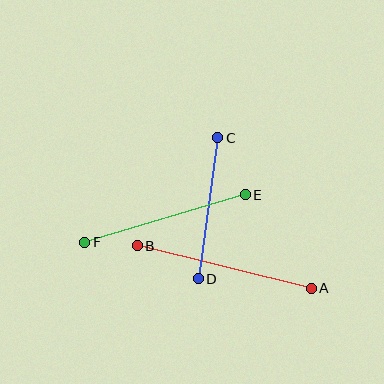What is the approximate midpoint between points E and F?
The midpoint is at approximately (165, 219) pixels.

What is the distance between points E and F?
The distance is approximately 168 pixels.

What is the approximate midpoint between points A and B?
The midpoint is at approximately (224, 267) pixels.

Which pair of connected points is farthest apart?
Points A and B are farthest apart.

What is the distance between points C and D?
The distance is approximately 142 pixels.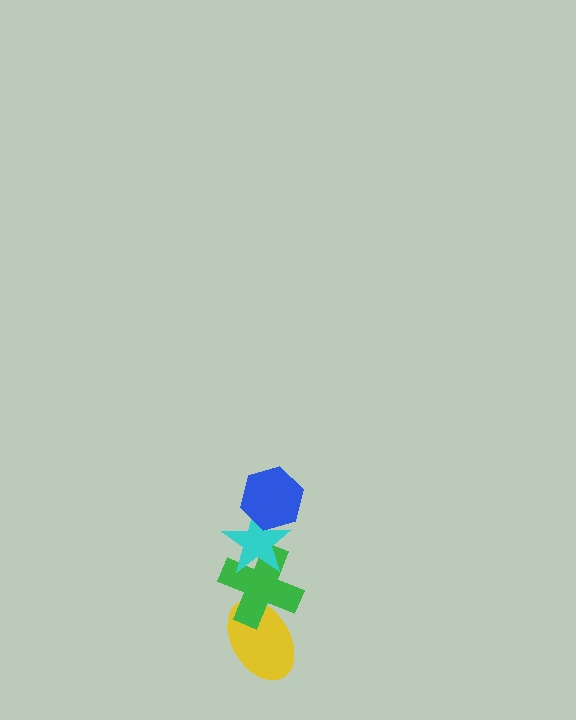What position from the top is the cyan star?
The cyan star is 2nd from the top.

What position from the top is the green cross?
The green cross is 3rd from the top.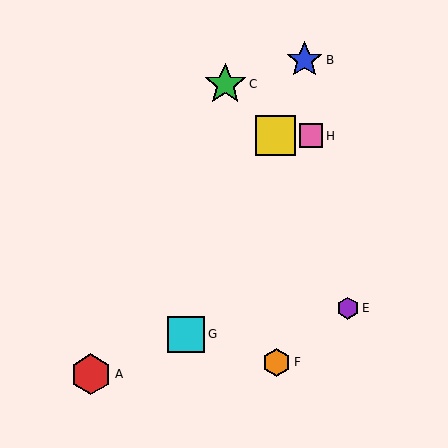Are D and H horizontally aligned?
Yes, both are at y≈136.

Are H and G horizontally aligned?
No, H is at y≈136 and G is at y≈334.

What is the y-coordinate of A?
Object A is at y≈374.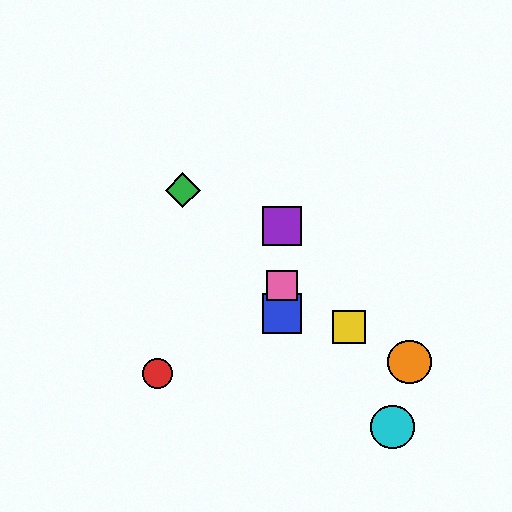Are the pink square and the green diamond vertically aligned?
No, the pink square is at x≈282 and the green diamond is at x≈183.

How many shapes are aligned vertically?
3 shapes (the blue square, the purple square, the pink square) are aligned vertically.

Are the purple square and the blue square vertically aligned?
Yes, both are at x≈282.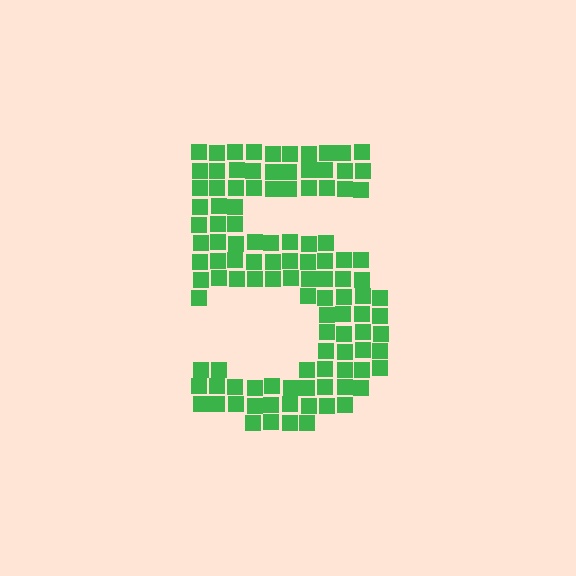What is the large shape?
The large shape is the digit 5.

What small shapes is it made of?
It is made of small squares.